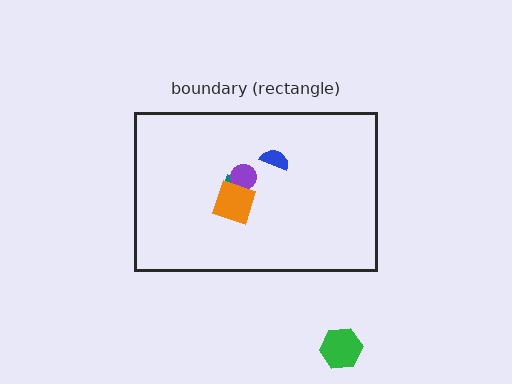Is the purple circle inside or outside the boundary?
Inside.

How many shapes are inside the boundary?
4 inside, 1 outside.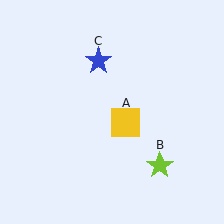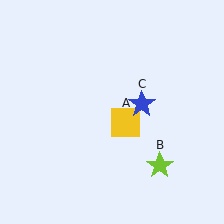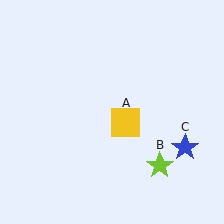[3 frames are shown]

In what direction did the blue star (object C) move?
The blue star (object C) moved down and to the right.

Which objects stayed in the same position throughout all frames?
Yellow square (object A) and lime star (object B) remained stationary.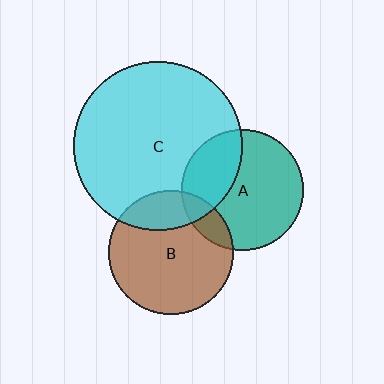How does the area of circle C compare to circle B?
Approximately 1.8 times.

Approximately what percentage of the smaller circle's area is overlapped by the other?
Approximately 15%.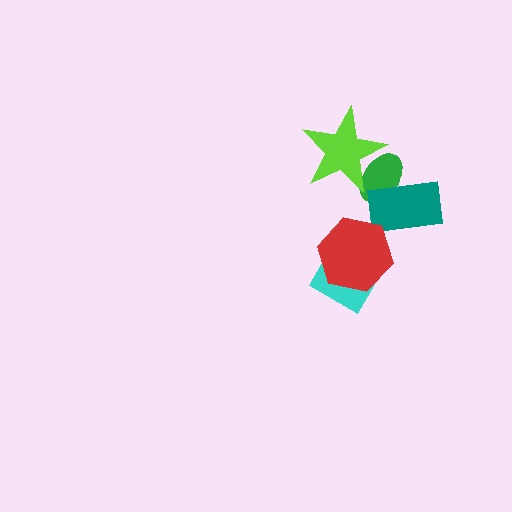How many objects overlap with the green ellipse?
2 objects overlap with the green ellipse.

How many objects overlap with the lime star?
1 object overlaps with the lime star.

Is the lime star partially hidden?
No, no other shape covers it.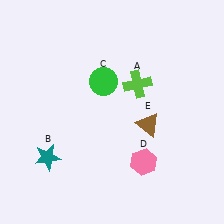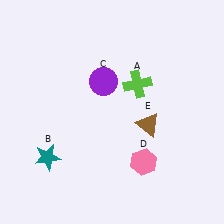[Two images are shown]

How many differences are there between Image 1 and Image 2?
There is 1 difference between the two images.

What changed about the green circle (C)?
In Image 1, C is green. In Image 2, it changed to purple.